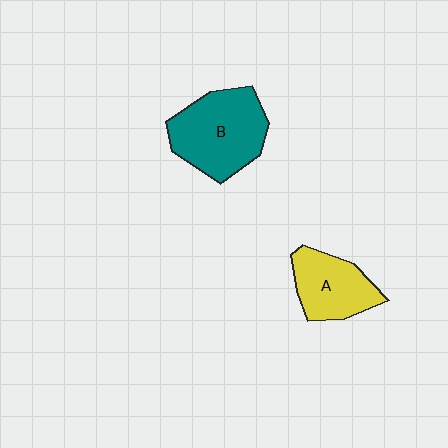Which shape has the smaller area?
Shape A (yellow).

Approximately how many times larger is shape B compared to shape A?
Approximately 1.4 times.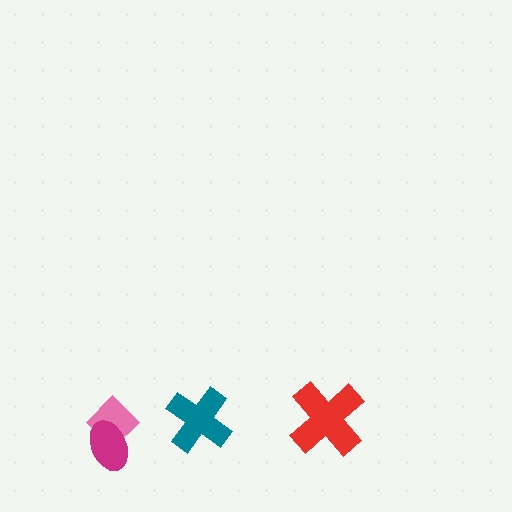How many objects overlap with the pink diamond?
1 object overlaps with the pink diamond.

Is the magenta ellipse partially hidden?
No, no other shape covers it.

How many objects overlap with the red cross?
0 objects overlap with the red cross.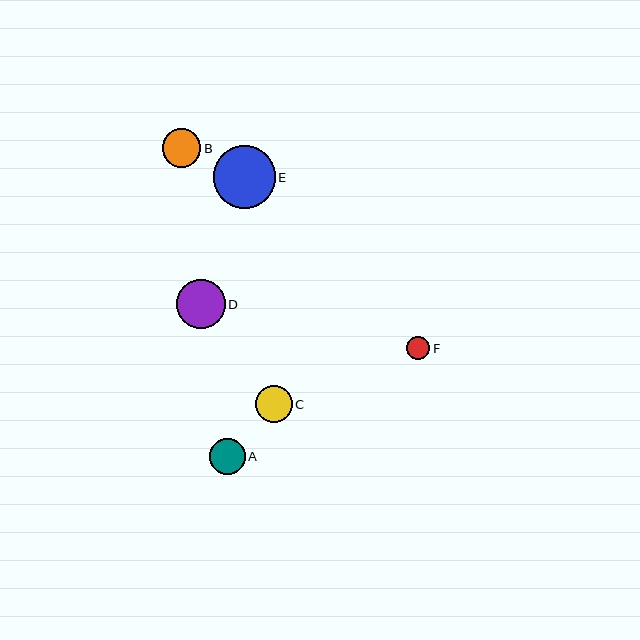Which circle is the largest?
Circle E is the largest with a size of approximately 62 pixels.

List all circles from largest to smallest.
From largest to smallest: E, D, B, C, A, F.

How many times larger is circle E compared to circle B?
Circle E is approximately 1.6 times the size of circle B.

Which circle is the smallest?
Circle F is the smallest with a size of approximately 23 pixels.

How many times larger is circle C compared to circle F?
Circle C is approximately 1.6 times the size of circle F.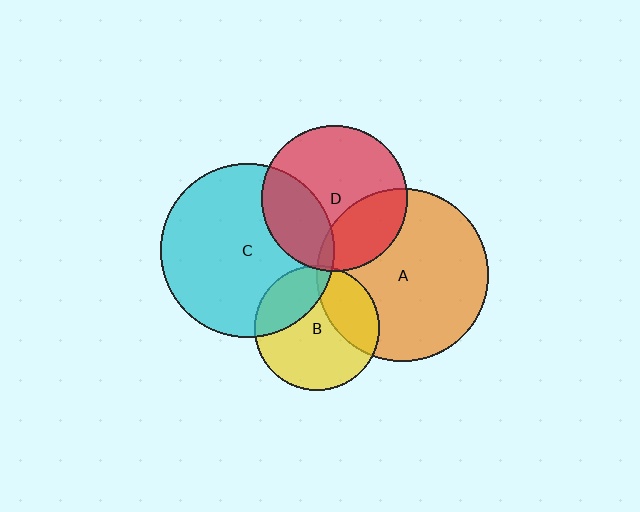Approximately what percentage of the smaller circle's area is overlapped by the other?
Approximately 30%.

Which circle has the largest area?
Circle C (cyan).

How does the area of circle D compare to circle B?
Approximately 1.4 times.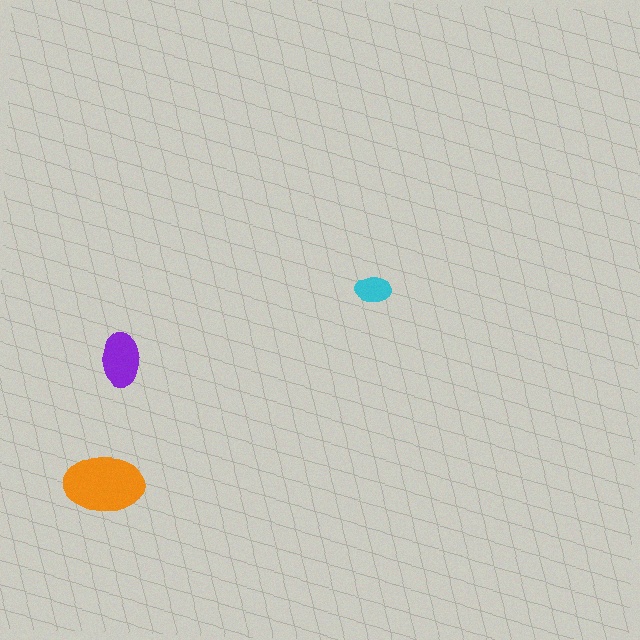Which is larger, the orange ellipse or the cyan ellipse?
The orange one.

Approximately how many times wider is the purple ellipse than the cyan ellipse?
About 1.5 times wider.